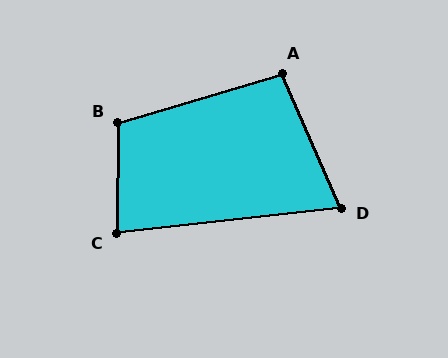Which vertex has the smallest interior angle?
D, at approximately 73 degrees.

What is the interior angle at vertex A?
Approximately 97 degrees (obtuse).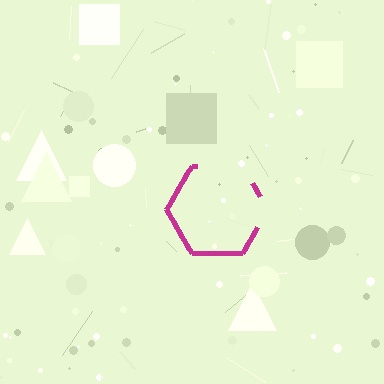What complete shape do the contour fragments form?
The contour fragments form a hexagon.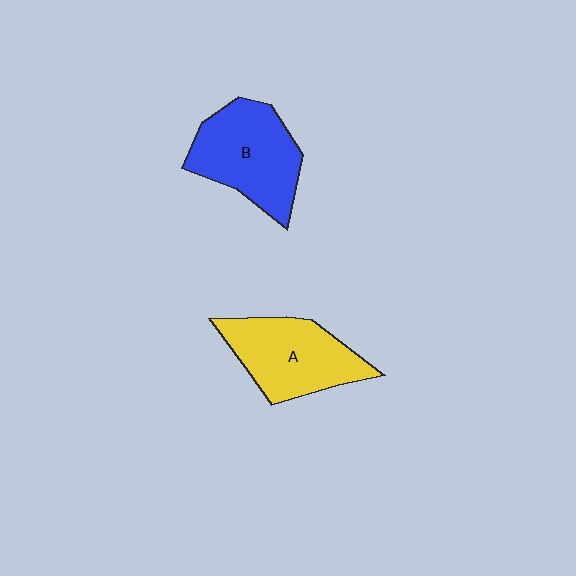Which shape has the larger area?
Shape B (blue).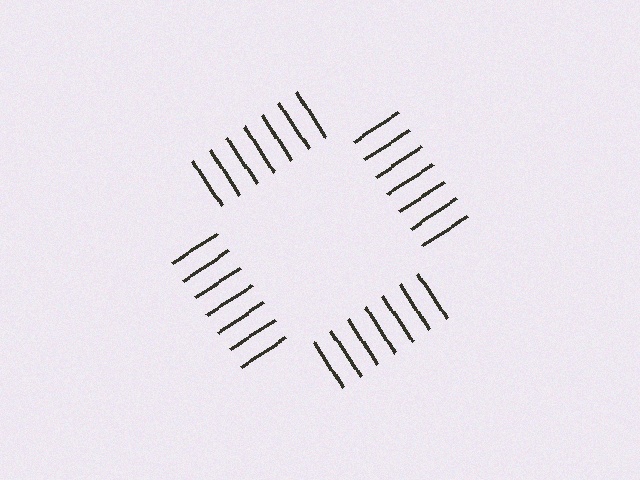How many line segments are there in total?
28 — 7 along each of the 4 edges.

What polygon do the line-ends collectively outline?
An illusory square — the line segments terminate on its edges but no continuous stroke is drawn.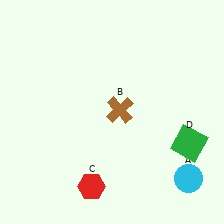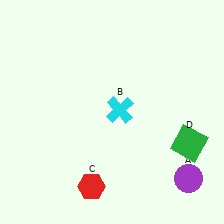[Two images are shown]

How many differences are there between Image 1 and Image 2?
There are 2 differences between the two images.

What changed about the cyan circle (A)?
In Image 1, A is cyan. In Image 2, it changed to purple.